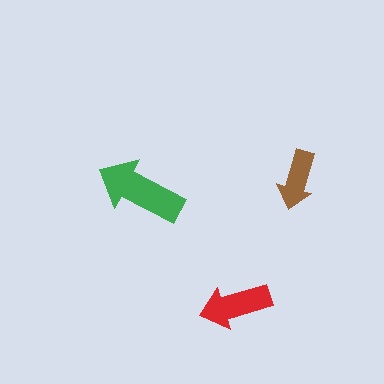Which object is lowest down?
The red arrow is bottommost.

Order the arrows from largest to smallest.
the green one, the red one, the brown one.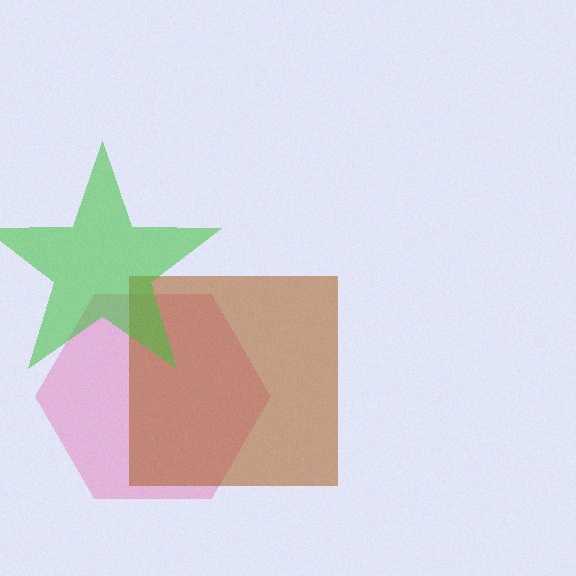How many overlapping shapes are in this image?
There are 3 overlapping shapes in the image.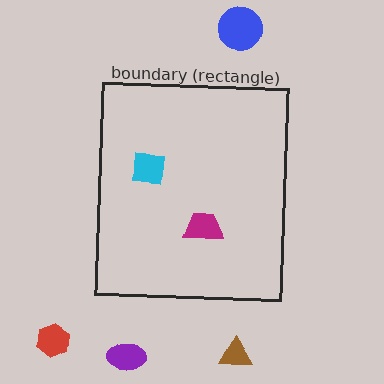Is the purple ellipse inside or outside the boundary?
Outside.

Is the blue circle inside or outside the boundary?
Outside.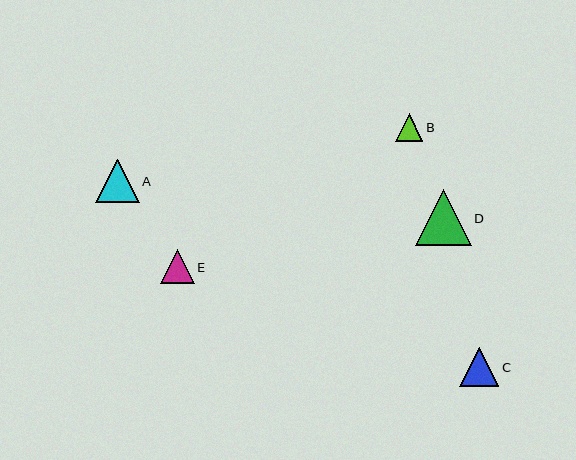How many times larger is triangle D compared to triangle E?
Triangle D is approximately 1.6 times the size of triangle E.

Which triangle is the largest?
Triangle D is the largest with a size of approximately 56 pixels.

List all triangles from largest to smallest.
From largest to smallest: D, A, C, E, B.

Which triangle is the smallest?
Triangle B is the smallest with a size of approximately 27 pixels.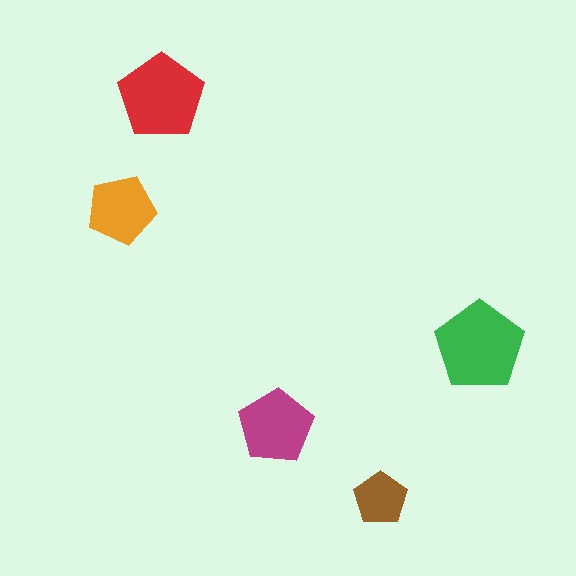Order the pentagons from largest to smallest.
the green one, the red one, the magenta one, the orange one, the brown one.